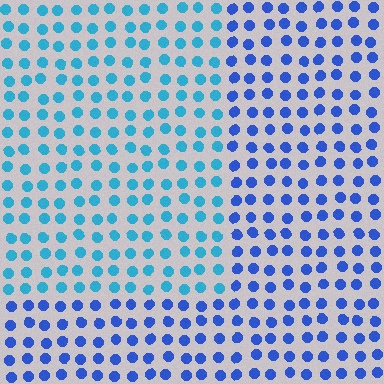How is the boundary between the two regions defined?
The boundary is defined purely by a slight shift in hue (about 33 degrees). Spacing, size, and orientation are identical on both sides.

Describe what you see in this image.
The image is filled with small blue elements in a uniform arrangement. A rectangle-shaped region is visible where the elements are tinted to a slightly different hue, forming a subtle color boundary.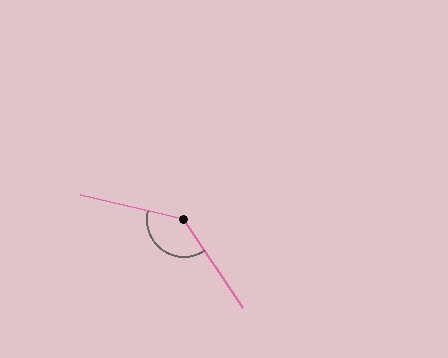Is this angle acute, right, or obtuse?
It is obtuse.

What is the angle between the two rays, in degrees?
Approximately 137 degrees.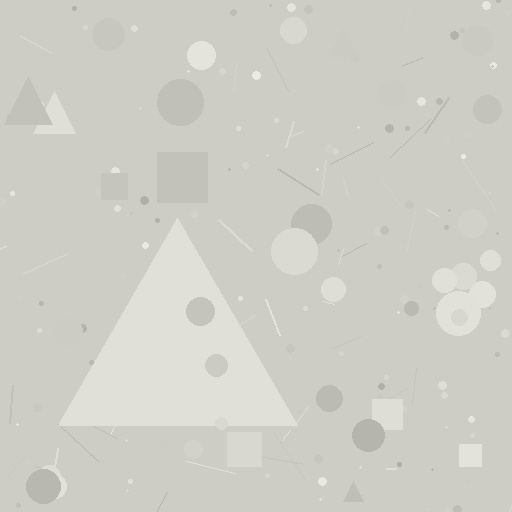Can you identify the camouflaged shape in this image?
The camouflaged shape is a triangle.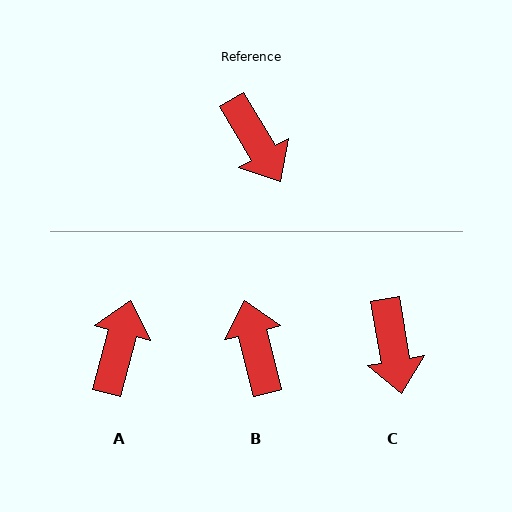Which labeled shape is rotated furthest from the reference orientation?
B, about 163 degrees away.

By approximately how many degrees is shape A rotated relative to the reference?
Approximately 134 degrees counter-clockwise.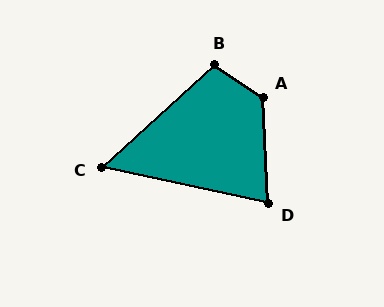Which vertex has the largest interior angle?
A, at approximately 125 degrees.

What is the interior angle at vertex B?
Approximately 105 degrees (obtuse).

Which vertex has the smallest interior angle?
C, at approximately 55 degrees.